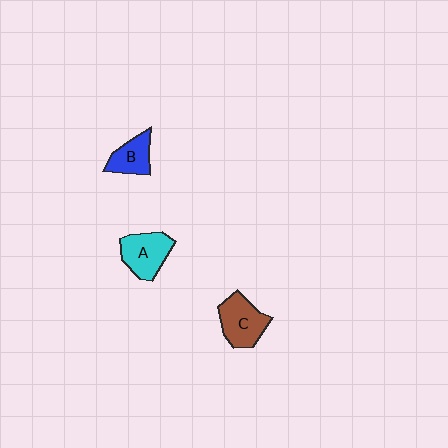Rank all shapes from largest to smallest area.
From largest to smallest: C (brown), A (cyan), B (blue).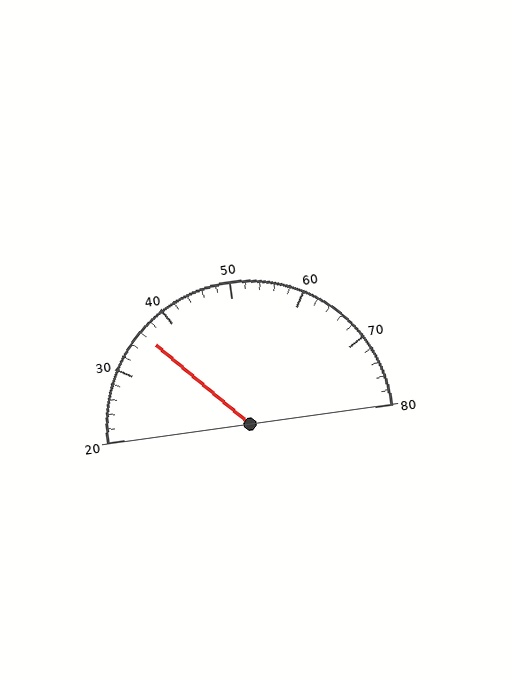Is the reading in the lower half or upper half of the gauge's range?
The reading is in the lower half of the range (20 to 80).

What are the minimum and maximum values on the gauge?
The gauge ranges from 20 to 80.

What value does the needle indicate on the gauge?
The needle indicates approximately 36.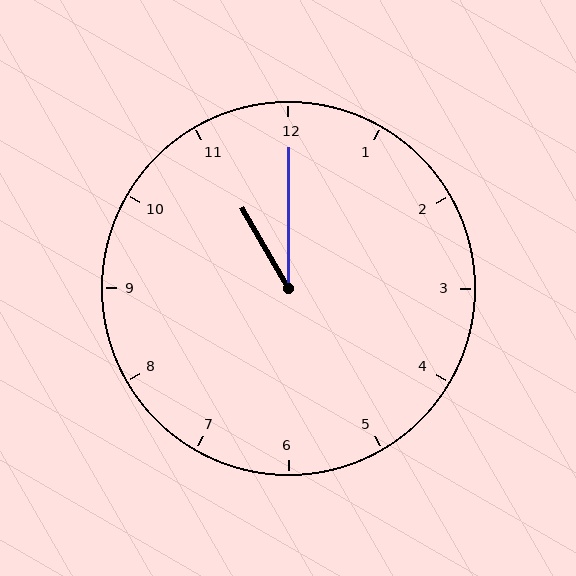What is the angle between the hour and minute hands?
Approximately 30 degrees.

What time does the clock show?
11:00.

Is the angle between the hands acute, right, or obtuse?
It is acute.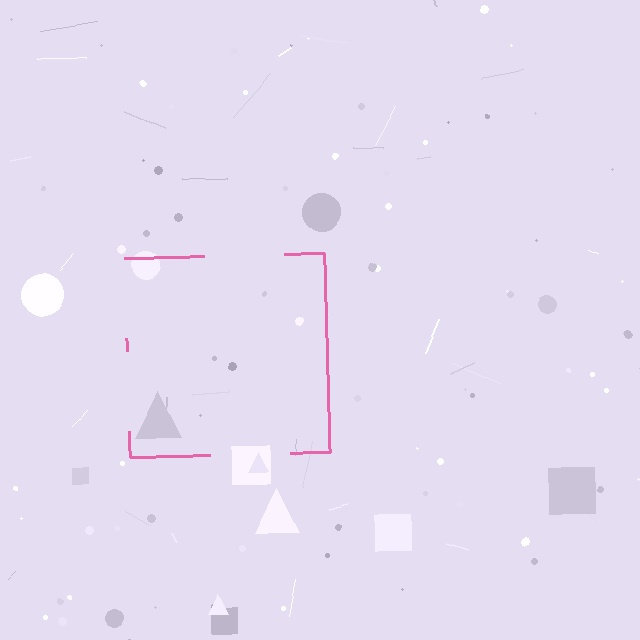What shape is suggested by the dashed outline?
The dashed outline suggests a square.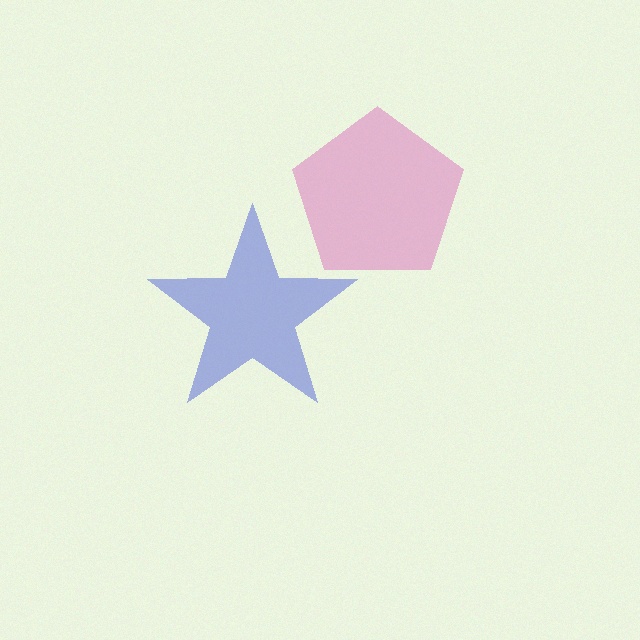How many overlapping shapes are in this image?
There are 2 overlapping shapes in the image.